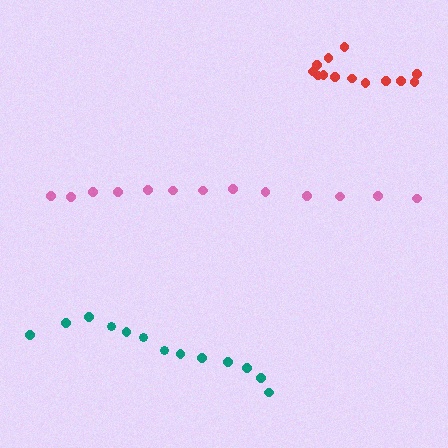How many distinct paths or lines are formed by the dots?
There are 3 distinct paths.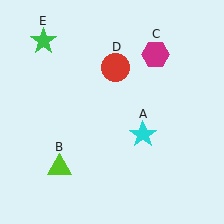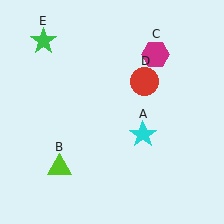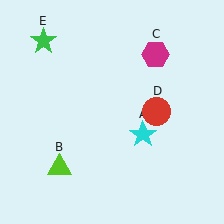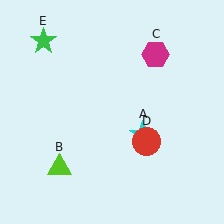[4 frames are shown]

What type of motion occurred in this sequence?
The red circle (object D) rotated clockwise around the center of the scene.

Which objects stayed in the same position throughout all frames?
Cyan star (object A) and lime triangle (object B) and magenta hexagon (object C) and green star (object E) remained stationary.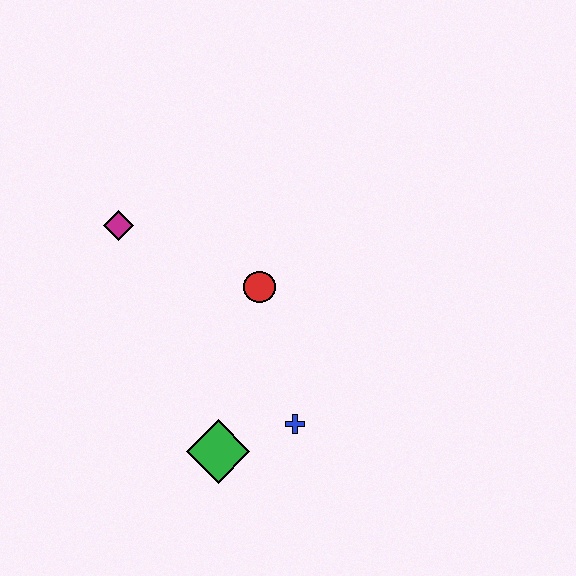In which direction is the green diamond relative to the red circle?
The green diamond is below the red circle.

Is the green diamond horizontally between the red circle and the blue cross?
No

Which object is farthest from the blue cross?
The magenta diamond is farthest from the blue cross.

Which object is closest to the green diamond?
The blue cross is closest to the green diamond.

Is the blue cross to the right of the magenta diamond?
Yes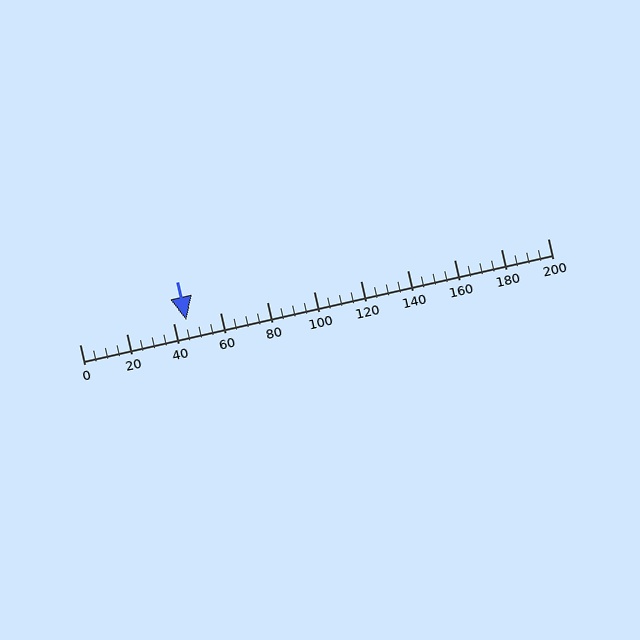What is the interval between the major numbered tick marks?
The major tick marks are spaced 20 units apart.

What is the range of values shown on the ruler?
The ruler shows values from 0 to 200.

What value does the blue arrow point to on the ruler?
The blue arrow points to approximately 46.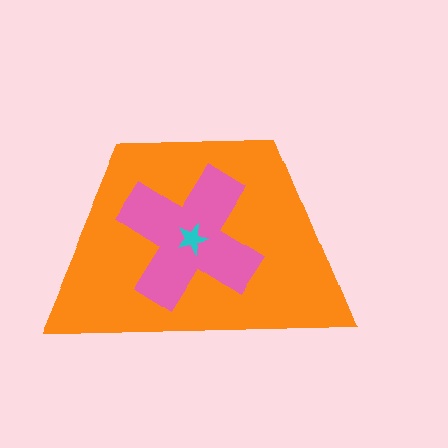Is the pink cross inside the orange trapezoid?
Yes.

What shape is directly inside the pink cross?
The cyan star.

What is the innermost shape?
The cyan star.